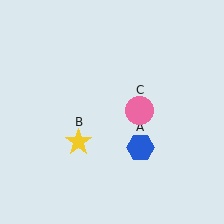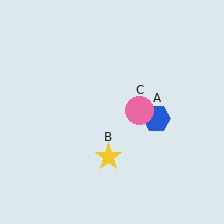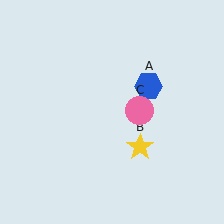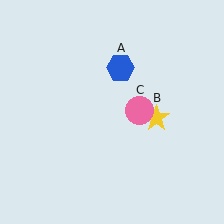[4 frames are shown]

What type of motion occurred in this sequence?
The blue hexagon (object A), yellow star (object B) rotated counterclockwise around the center of the scene.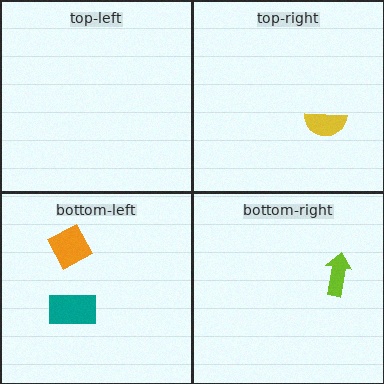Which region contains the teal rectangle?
The bottom-left region.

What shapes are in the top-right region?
The yellow semicircle.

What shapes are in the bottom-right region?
The lime arrow.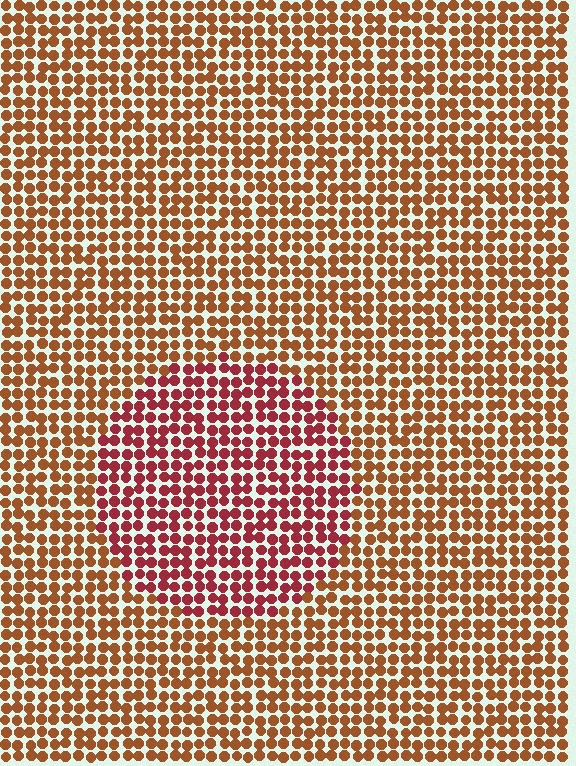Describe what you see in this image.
The image is filled with small brown elements in a uniform arrangement. A circle-shaped region is visible where the elements are tinted to a slightly different hue, forming a subtle color boundary.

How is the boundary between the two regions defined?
The boundary is defined purely by a slight shift in hue (about 32 degrees). Spacing, size, and orientation are identical on both sides.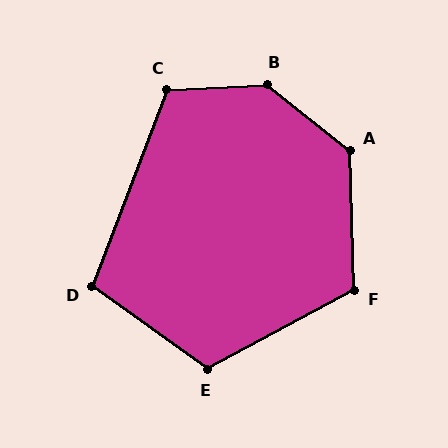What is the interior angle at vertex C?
Approximately 114 degrees (obtuse).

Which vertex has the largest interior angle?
B, at approximately 139 degrees.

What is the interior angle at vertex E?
Approximately 116 degrees (obtuse).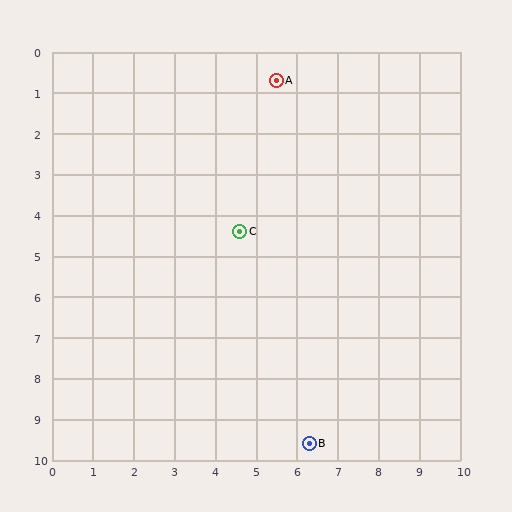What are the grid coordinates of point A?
Point A is at approximately (5.5, 0.7).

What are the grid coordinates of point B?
Point B is at approximately (6.3, 9.6).